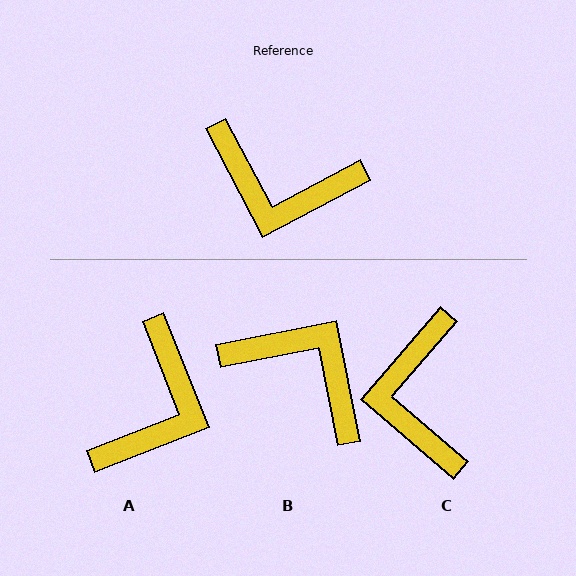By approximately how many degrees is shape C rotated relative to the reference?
Approximately 69 degrees clockwise.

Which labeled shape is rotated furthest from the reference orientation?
B, about 163 degrees away.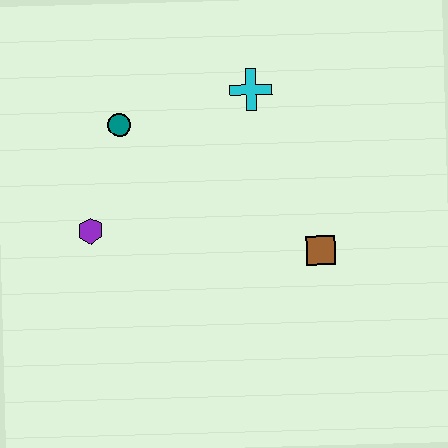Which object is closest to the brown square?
The cyan cross is closest to the brown square.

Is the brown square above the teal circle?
No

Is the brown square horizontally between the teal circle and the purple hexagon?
No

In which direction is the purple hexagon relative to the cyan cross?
The purple hexagon is to the left of the cyan cross.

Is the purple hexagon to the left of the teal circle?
Yes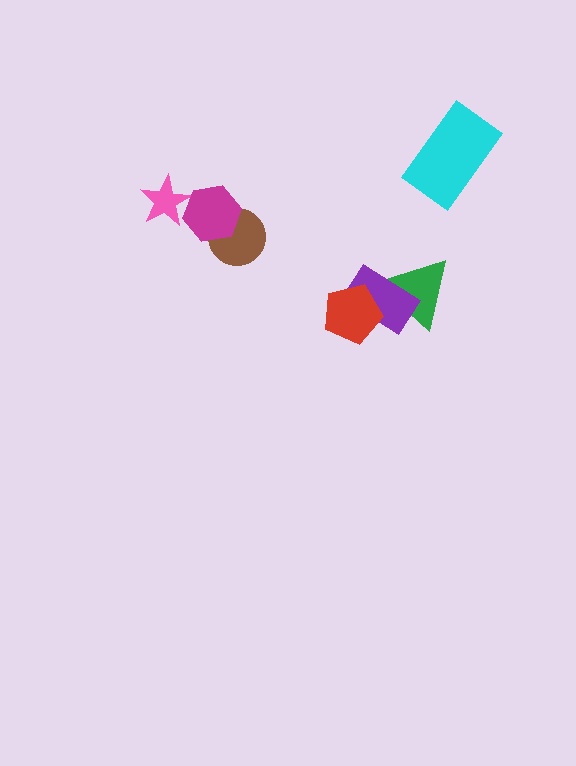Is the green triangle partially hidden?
Yes, it is partially covered by another shape.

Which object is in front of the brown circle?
The magenta hexagon is in front of the brown circle.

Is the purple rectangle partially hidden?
Yes, it is partially covered by another shape.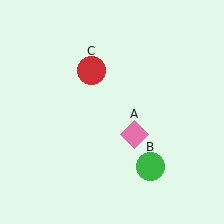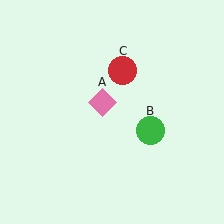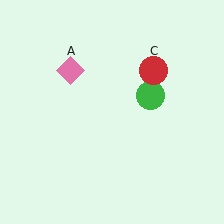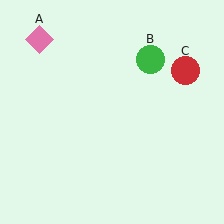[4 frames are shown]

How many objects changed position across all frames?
3 objects changed position: pink diamond (object A), green circle (object B), red circle (object C).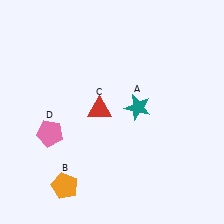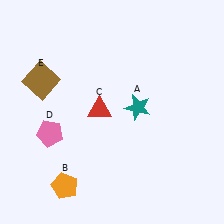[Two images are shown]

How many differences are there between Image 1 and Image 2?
There is 1 difference between the two images.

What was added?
A brown square (E) was added in Image 2.